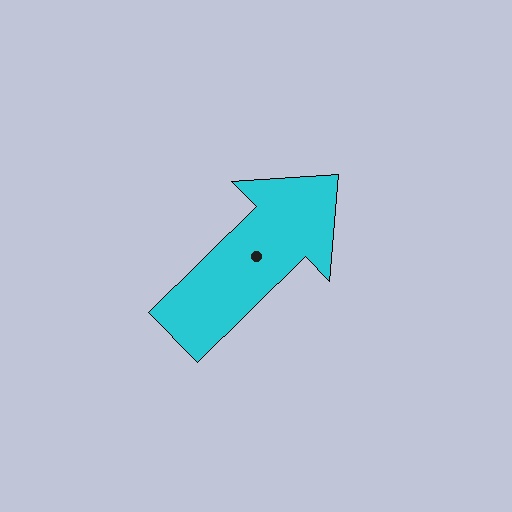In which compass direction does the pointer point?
Northeast.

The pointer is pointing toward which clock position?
Roughly 2 o'clock.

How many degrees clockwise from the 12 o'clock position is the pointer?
Approximately 45 degrees.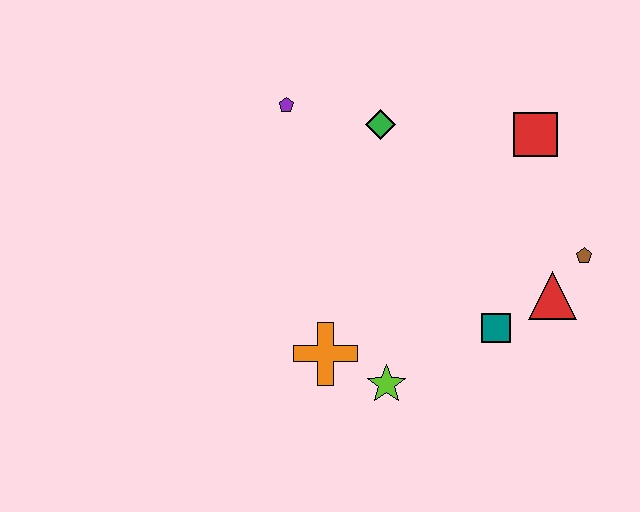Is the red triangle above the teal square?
Yes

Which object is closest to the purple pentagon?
The green diamond is closest to the purple pentagon.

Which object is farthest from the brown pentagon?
The purple pentagon is farthest from the brown pentagon.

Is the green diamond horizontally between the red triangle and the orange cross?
Yes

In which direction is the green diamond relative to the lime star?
The green diamond is above the lime star.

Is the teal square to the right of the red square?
No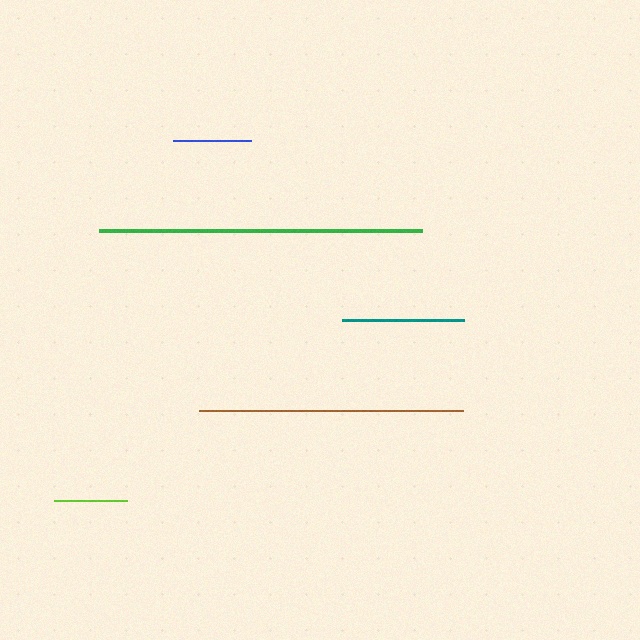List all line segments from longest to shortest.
From longest to shortest: green, brown, teal, blue, lime.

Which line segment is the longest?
The green line is the longest at approximately 323 pixels.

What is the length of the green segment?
The green segment is approximately 323 pixels long.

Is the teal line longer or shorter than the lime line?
The teal line is longer than the lime line.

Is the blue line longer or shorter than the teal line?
The teal line is longer than the blue line.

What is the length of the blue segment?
The blue segment is approximately 77 pixels long.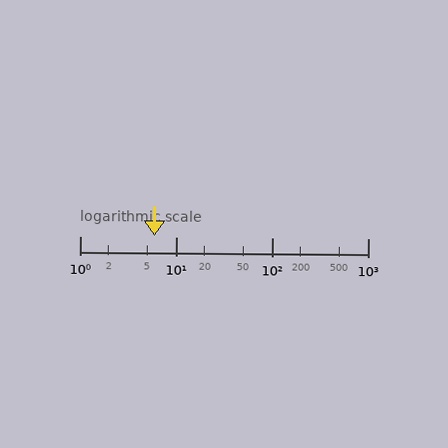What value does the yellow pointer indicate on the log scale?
The pointer indicates approximately 6.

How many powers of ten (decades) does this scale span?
The scale spans 3 decades, from 1 to 1000.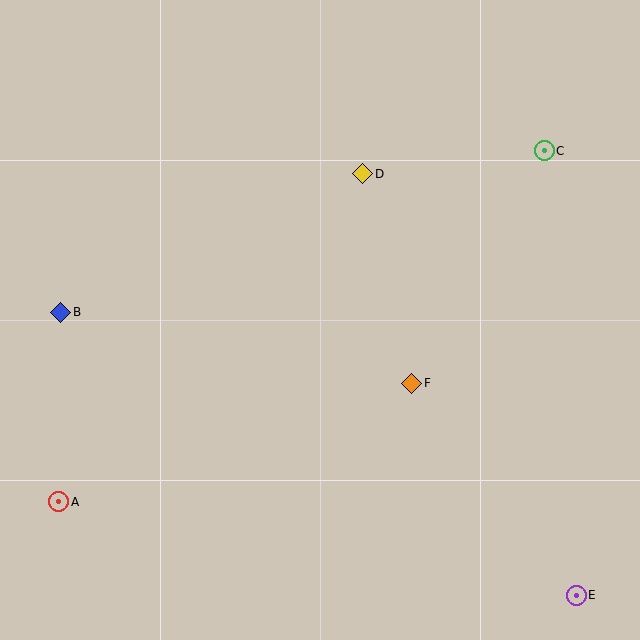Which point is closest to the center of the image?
Point F at (412, 383) is closest to the center.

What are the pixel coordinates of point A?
Point A is at (59, 502).